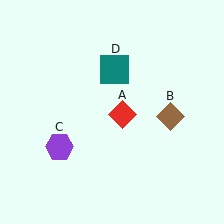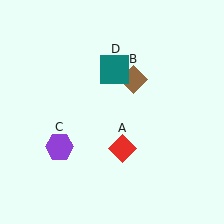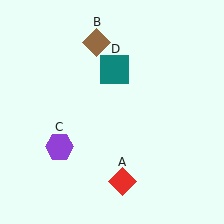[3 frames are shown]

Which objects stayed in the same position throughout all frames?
Purple hexagon (object C) and teal square (object D) remained stationary.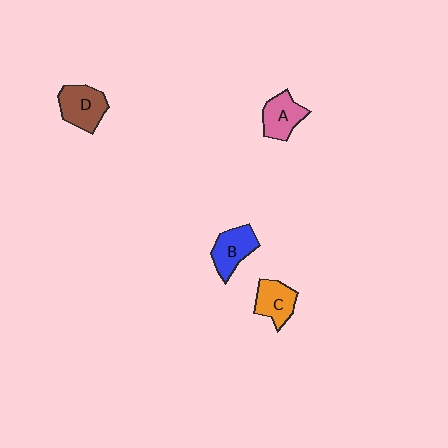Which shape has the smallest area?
Shape C (orange).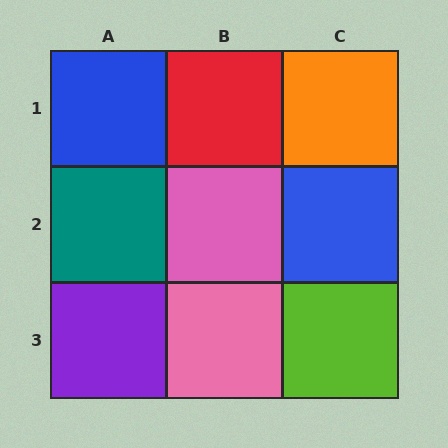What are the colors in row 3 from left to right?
Purple, pink, lime.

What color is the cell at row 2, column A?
Teal.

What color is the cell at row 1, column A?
Blue.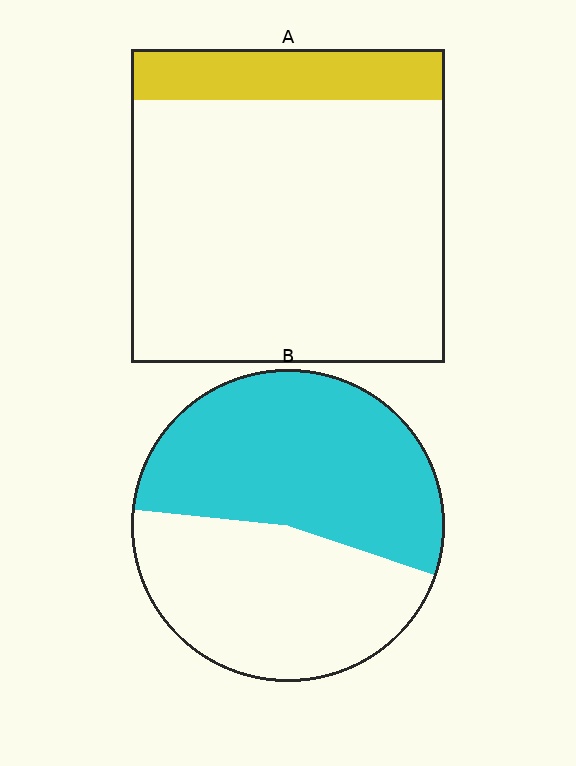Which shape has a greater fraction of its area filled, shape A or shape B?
Shape B.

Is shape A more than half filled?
No.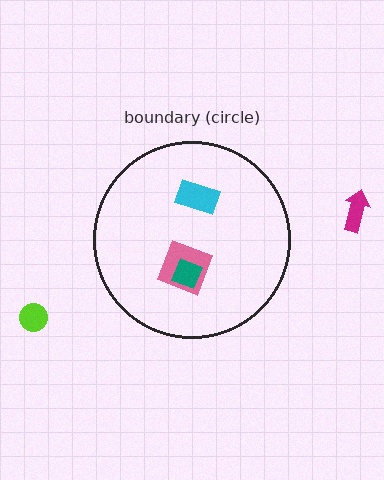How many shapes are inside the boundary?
3 inside, 2 outside.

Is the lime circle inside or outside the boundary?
Outside.